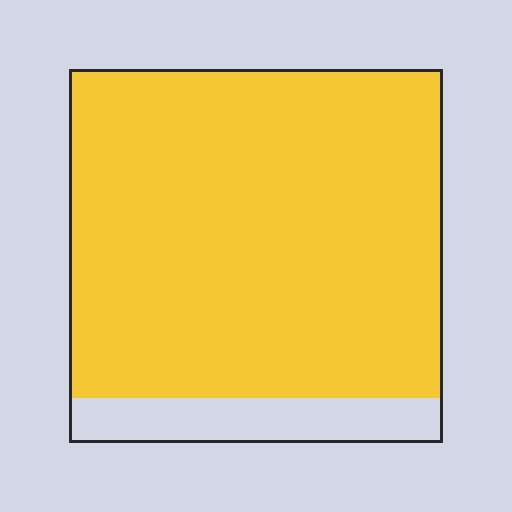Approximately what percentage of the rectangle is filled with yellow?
Approximately 90%.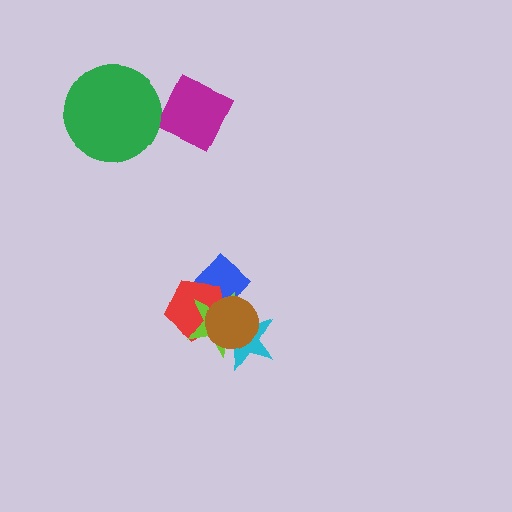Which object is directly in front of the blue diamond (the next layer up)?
The red pentagon is directly in front of the blue diamond.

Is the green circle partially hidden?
No, no other shape covers it.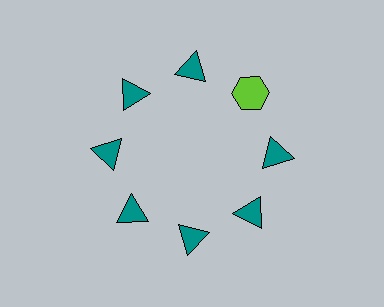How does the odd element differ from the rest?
It differs in both color (lime instead of teal) and shape (hexagon instead of triangle).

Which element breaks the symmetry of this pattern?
The lime hexagon at roughly the 2 o'clock position breaks the symmetry. All other shapes are teal triangles.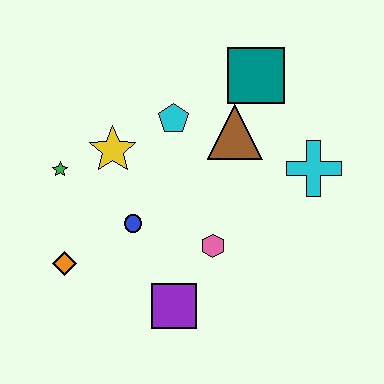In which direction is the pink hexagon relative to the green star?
The pink hexagon is to the right of the green star.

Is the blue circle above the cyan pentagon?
No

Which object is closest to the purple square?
The pink hexagon is closest to the purple square.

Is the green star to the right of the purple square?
No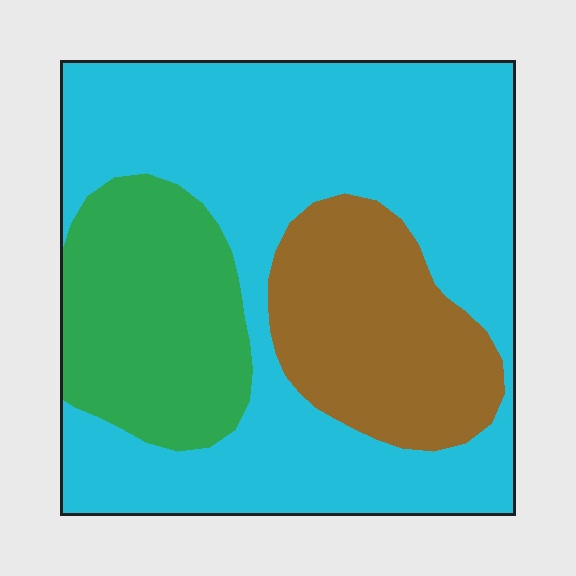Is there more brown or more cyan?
Cyan.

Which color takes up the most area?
Cyan, at roughly 60%.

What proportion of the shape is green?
Green covers 21% of the shape.